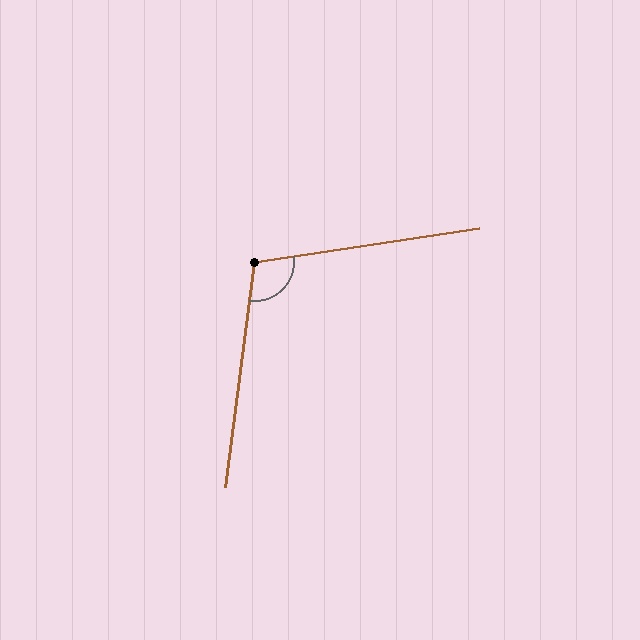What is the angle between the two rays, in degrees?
Approximately 106 degrees.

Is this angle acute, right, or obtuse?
It is obtuse.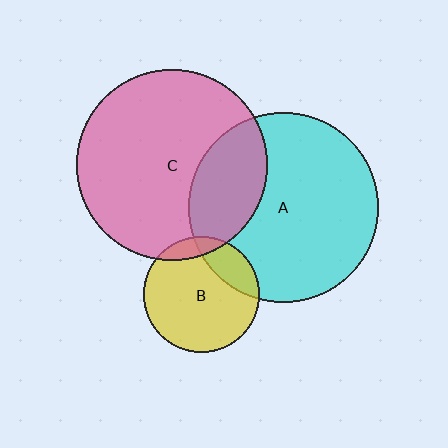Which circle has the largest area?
Circle C (pink).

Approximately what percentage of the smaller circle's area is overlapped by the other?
Approximately 10%.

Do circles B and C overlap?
Yes.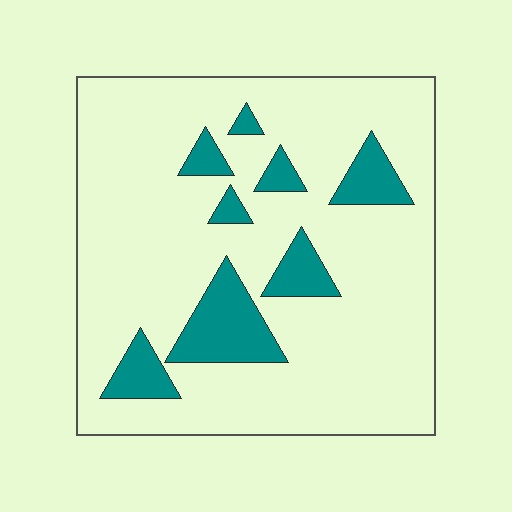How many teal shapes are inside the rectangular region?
8.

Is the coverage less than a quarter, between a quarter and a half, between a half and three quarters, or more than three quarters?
Less than a quarter.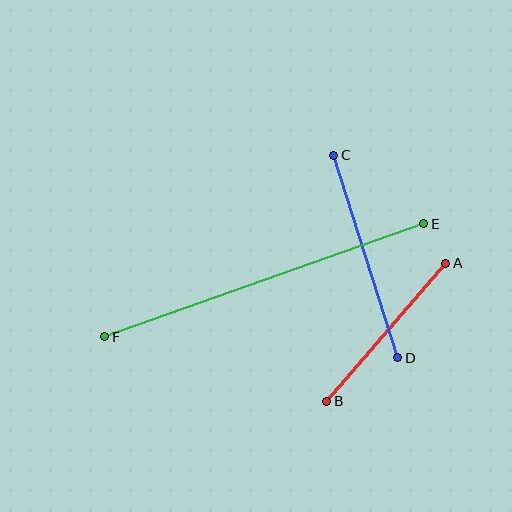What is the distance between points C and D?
The distance is approximately 212 pixels.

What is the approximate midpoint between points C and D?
The midpoint is at approximately (366, 256) pixels.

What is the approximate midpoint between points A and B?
The midpoint is at approximately (386, 332) pixels.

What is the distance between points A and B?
The distance is approximately 182 pixels.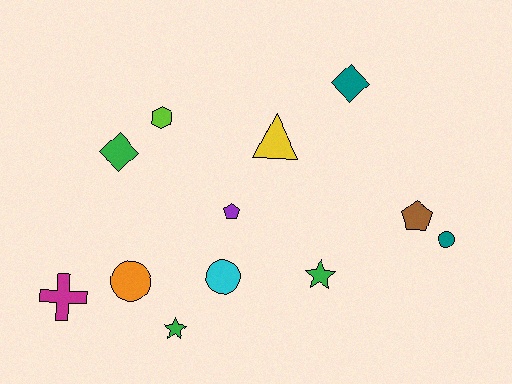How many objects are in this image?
There are 12 objects.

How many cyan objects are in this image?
There is 1 cyan object.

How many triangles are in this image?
There is 1 triangle.